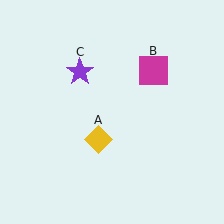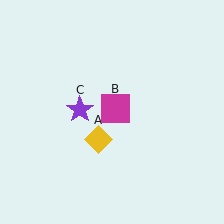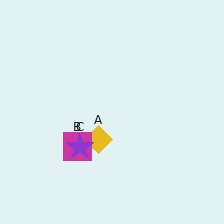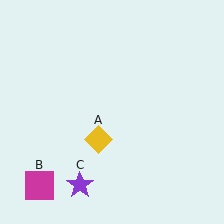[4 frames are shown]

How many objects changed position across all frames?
2 objects changed position: magenta square (object B), purple star (object C).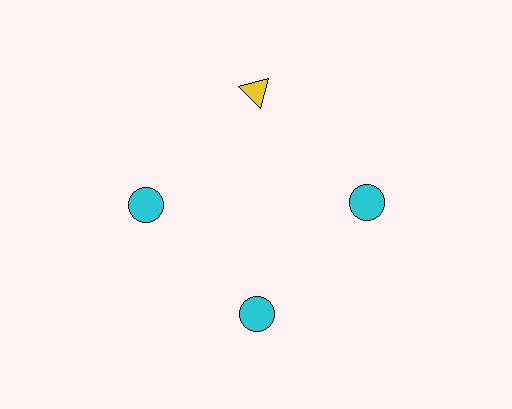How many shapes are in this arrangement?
There are 4 shapes arranged in a ring pattern.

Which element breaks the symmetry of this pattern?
The yellow triangle at roughly the 12 o'clock position breaks the symmetry. All other shapes are cyan circles.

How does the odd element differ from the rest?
It differs in both color (yellow instead of cyan) and shape (triangle instead of circle).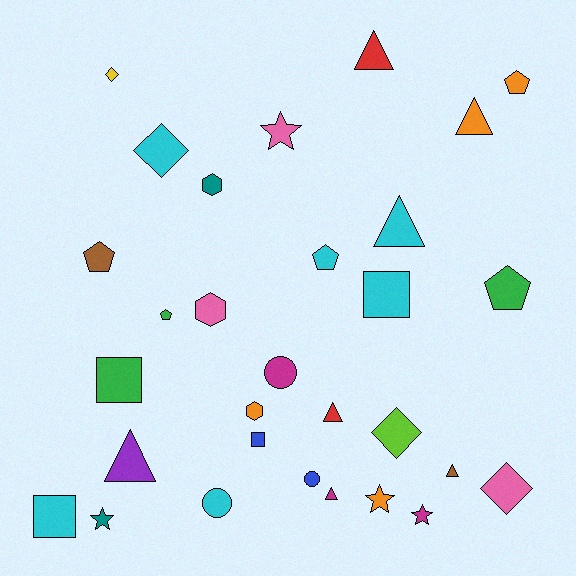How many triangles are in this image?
There are 7 triangles.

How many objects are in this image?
There are 30 objects.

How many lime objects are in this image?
There is 1 lime object.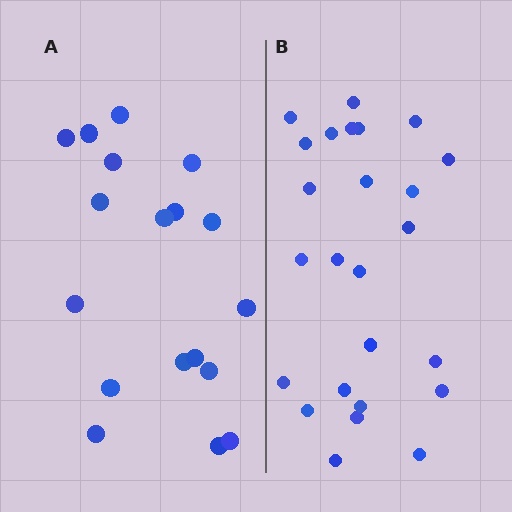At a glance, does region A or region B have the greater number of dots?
Region B (the right region) has more dots.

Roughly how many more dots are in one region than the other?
Region B has roughly 8 or so more dots than region A.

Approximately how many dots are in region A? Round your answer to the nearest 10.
About 20 dots. (The exact count is 18, which rounds to 20.)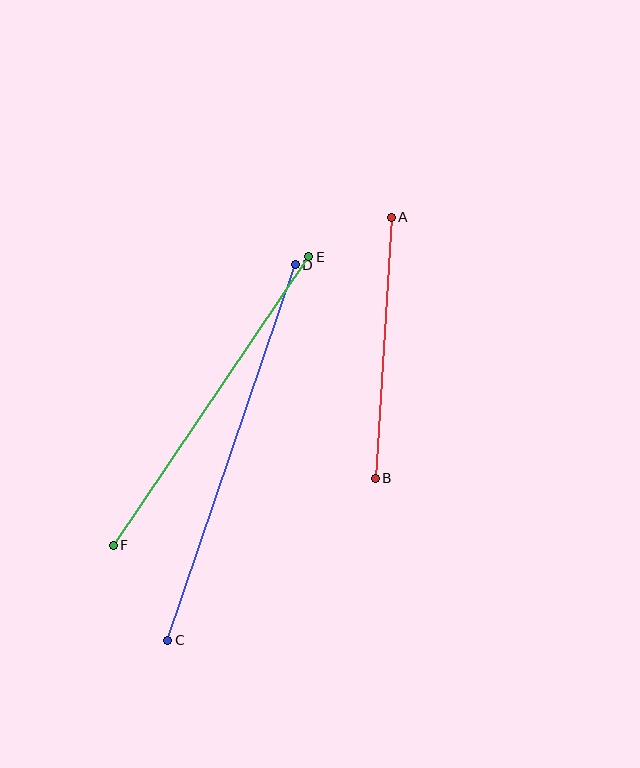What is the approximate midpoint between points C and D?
The midpoint is at approximately (232, 453) pixels.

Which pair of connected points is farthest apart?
Points C and D are farthest apart.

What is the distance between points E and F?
The distance is approximately 348 pixels.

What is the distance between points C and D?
The distance is approximately 397 pixels.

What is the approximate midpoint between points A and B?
The midpoint is at approximately (383, 348) pixels.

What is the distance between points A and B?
The distance is approximately 261 pixels.